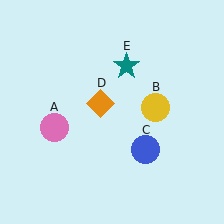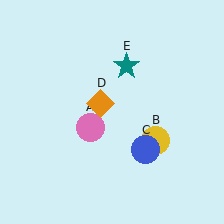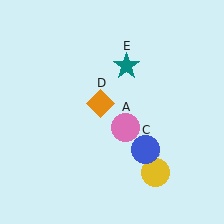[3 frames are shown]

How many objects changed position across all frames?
2 objects changed position: pink circle (object A), yellow circle (object B).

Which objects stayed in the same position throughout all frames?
Blue circle (object C) and orange diamond (object D) and teal star (object E) remained stationary.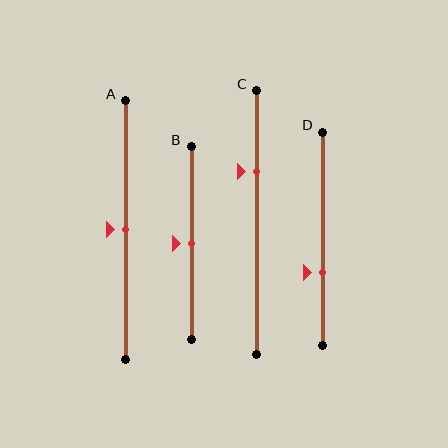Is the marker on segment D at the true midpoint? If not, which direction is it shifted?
No, the marker on segment D is shifted downward by about 16% of the segment length.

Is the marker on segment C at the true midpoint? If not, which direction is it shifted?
No, the marker on segment C is shifted upward by about 19% of the segment length.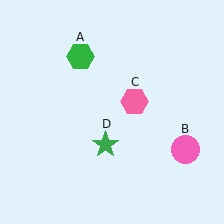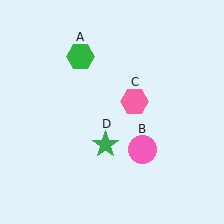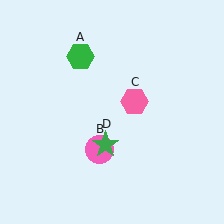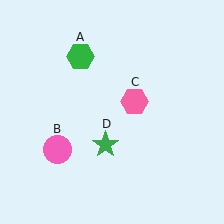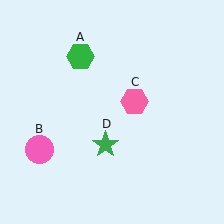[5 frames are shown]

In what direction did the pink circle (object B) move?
The pink circle (object B) moved left.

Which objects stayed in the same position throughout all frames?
Green hexagon (object A) and pink hexagon (object C) and green star (object D) remained stationary.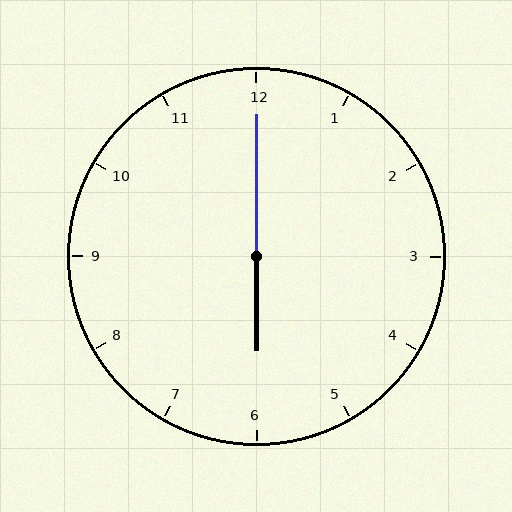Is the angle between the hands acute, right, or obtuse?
It is obtuse.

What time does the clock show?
6:00.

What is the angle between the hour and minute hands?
Approximately 180 degrees.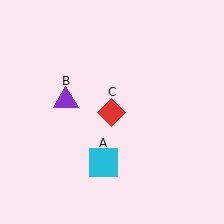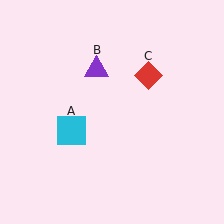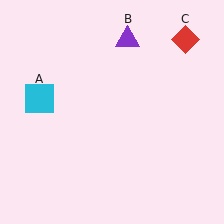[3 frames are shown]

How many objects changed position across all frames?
3 objects changed position: cyan square (object A), purple triangle (object B), red diamond (object C).